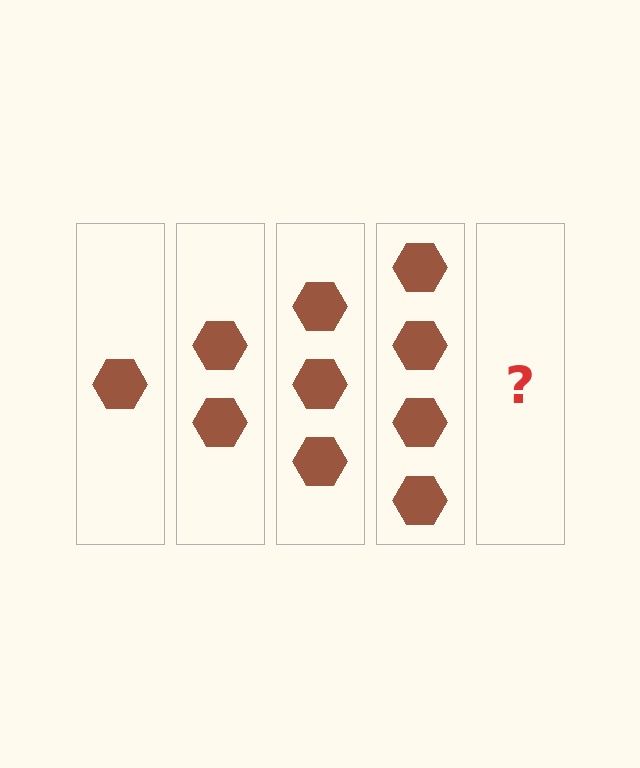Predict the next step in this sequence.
The next step is 5 hexagons.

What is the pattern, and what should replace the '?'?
The pattern is that each step adds one more hexagon. The '?' should be 5 hexagons.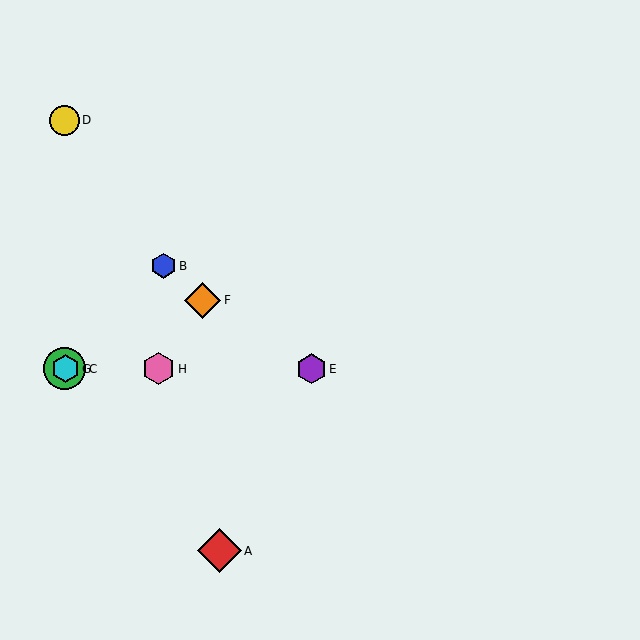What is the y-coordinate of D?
Object D is at y≈120.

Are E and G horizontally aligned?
Yes, both are at y≈369.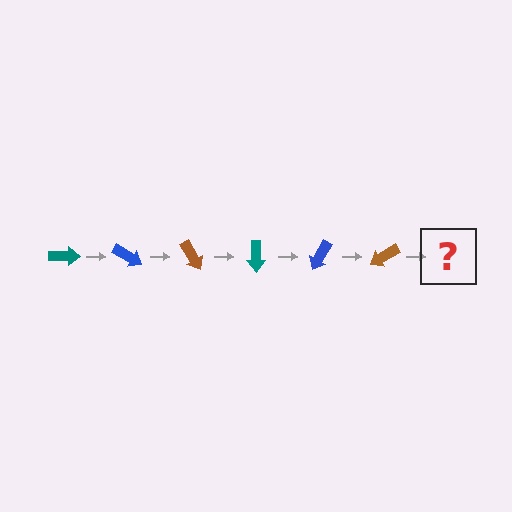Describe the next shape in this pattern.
It should be a teal arrow, rotated 180 degrees from the start.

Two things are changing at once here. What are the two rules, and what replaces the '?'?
The two rules are that it rotates 30 degrees each step and the color cycles through teal, blue, and brown. The '?' should be a teal arrow, rotated 180 degrees from the start.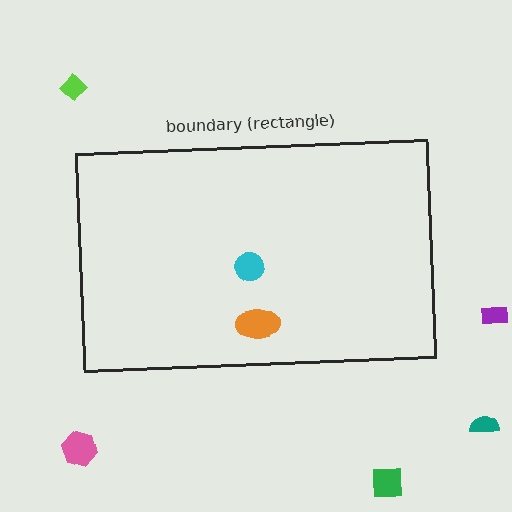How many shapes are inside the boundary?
2 inside, 5 outside.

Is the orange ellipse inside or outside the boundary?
Inside.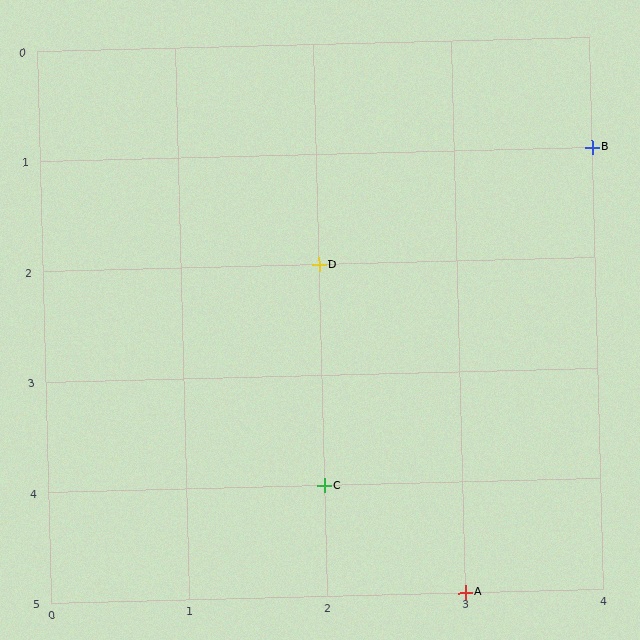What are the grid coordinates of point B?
Point B is at grid coordinates (4, 1).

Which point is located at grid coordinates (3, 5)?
Point A is at (3, 5).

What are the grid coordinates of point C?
Point C is at grid coordinates (2, 4).